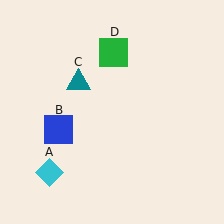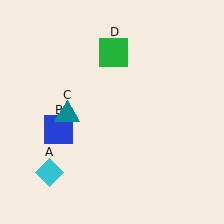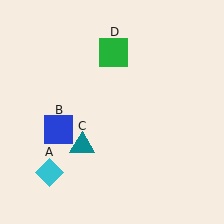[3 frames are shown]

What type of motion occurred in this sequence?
The teal triangle (object C) rotated counterclockwise around the center of the scene.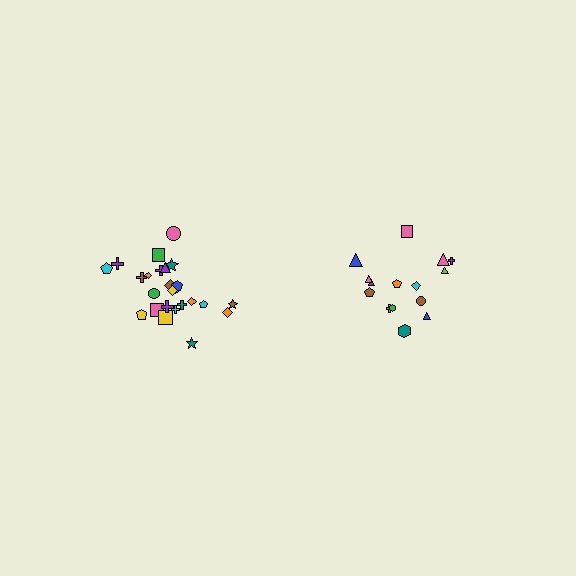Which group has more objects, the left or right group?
The left group.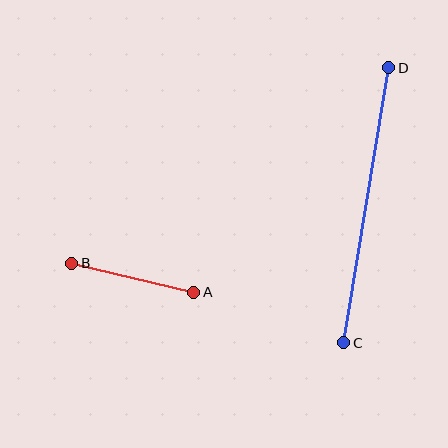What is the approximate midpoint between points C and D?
The midpoint is at approximately (366, 205) pixels.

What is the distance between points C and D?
The distance is approximately 278 pixels.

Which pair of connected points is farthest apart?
Points C and D are farthest apart.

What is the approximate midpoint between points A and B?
The midpoint is at approximately (133, 278) pixels.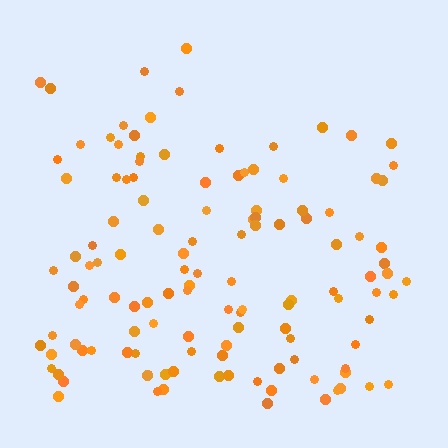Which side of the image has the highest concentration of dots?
The bottom.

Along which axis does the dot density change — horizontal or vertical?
Vertical.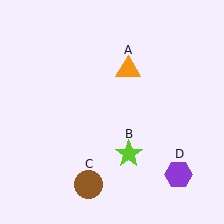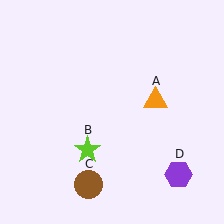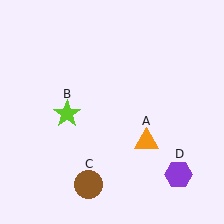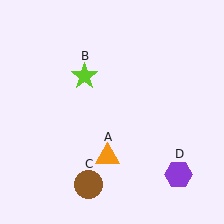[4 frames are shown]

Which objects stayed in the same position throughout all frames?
Brown circle (object C) and purple hexagon (object D) remained stationary.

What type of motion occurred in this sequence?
The orange triangle (object A), lime star (object B) rotated clockwise around the center of the scene.